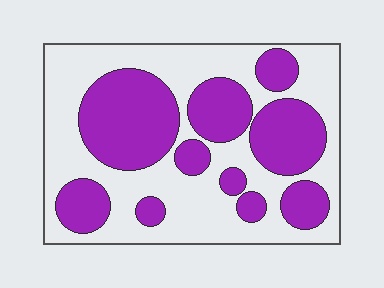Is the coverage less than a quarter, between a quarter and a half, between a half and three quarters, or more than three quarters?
Between a quarter and a half.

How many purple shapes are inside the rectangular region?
10.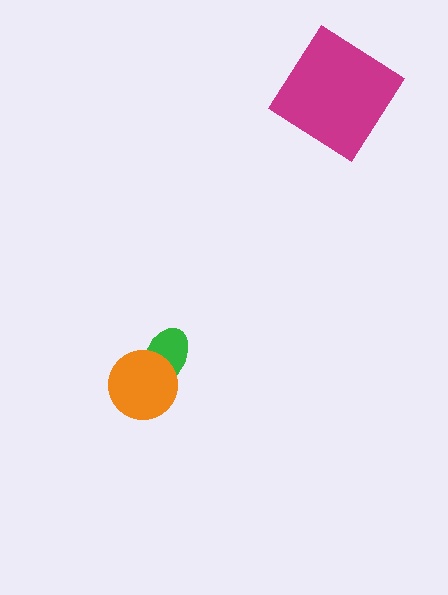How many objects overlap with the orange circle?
1 object overlaps with the orange circle.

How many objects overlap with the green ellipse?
1 object overlaps with the green ellipse.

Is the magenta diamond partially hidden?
No, no other shape covers it.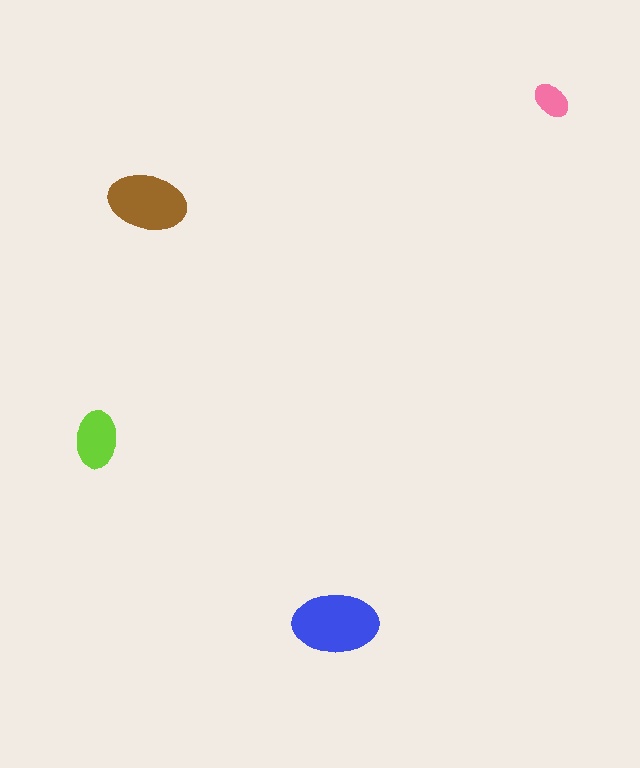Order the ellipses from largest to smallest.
the blue one, the brown one, the lime one, the pink one.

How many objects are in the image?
There are 4 objects in the image.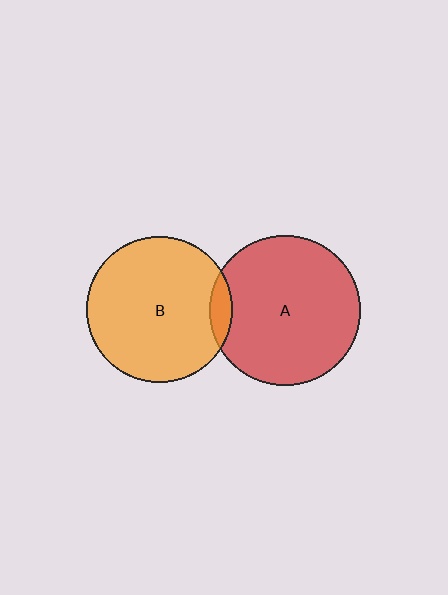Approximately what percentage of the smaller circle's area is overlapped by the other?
Approximately 5%.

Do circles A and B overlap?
Yes.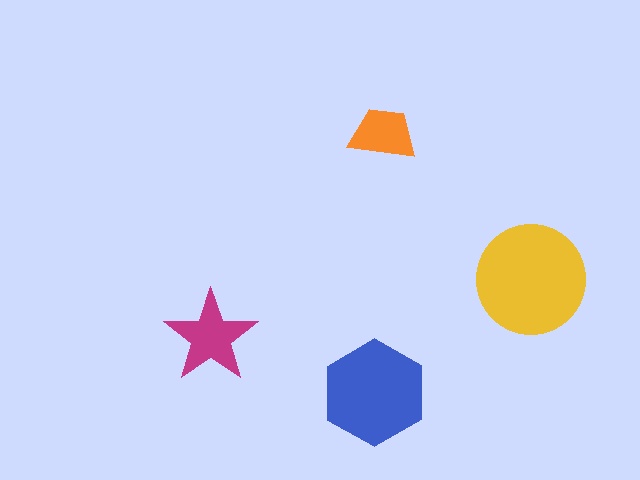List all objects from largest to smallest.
The yellow circle, the blue hexagon, the magenta star, the orange trapezoid.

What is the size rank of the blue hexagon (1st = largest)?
2nd.